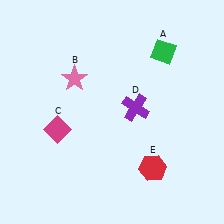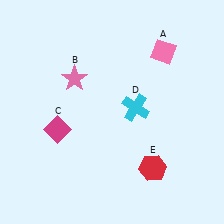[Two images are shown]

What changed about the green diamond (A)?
In Image 1, A is green. In Image 2, it changed to pink.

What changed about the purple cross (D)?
In Image 1, D is purple. In Image 2, it changed to cyan.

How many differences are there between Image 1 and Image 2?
There are 2 differences between the two images.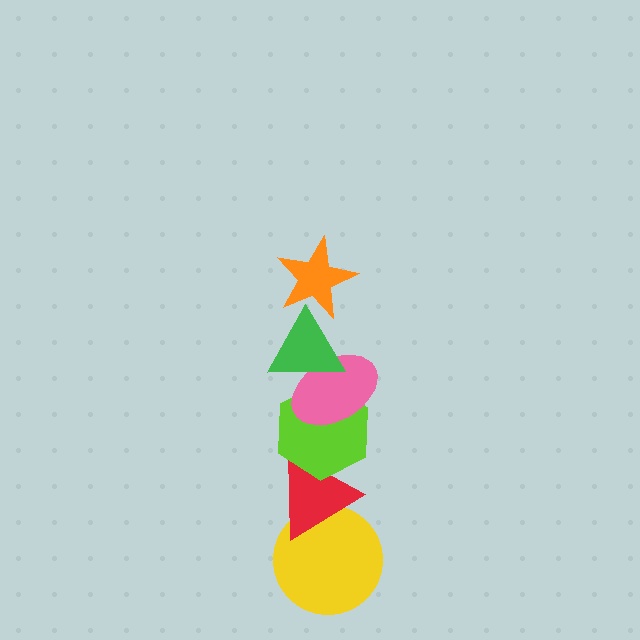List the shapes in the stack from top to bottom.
From top to bottom: the orange star, the green triangle, the pink ellipse, the lime hexagon, the red triangle, the yellow circle.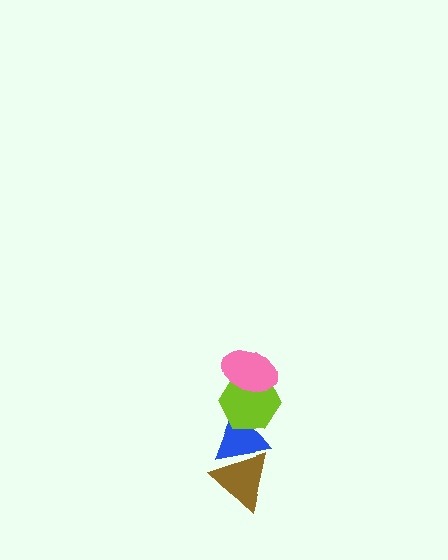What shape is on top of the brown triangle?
The blue triangle is on top of the brown triangle.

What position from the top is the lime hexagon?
The lime hexagon is 2nd from the top.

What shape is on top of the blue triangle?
The lime hexagon is on top of the blue triangle.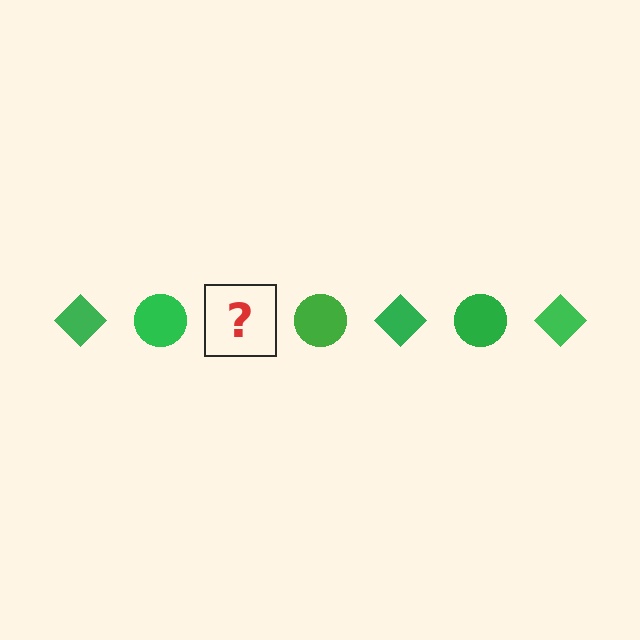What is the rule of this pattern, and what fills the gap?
The rule is that the pattern cycles through diamond, circle shapes in green. The gap should be filled with a green diamond.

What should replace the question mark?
The question mark should be replaced with a green diamond.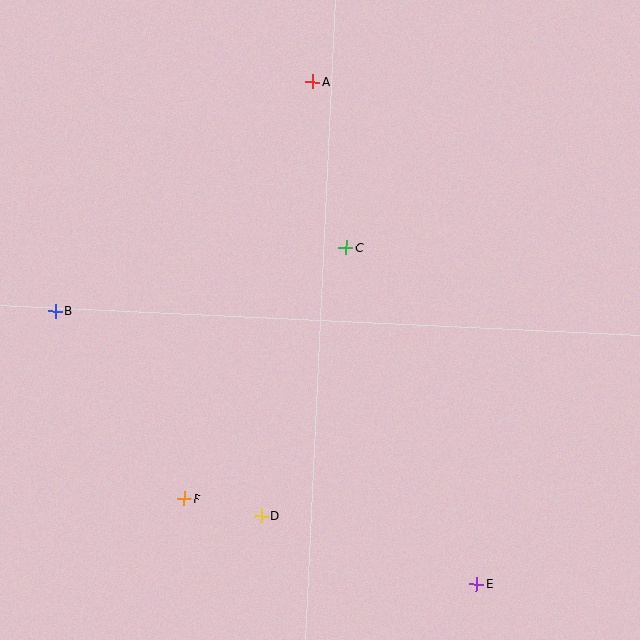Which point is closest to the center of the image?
Point C at (346, 248) is closest to the center.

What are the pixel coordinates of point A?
Point A is at (313, 81).